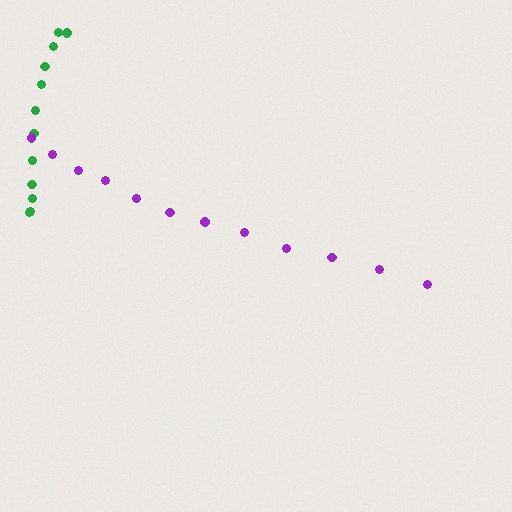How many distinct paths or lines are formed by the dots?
There are 2 distinct paths.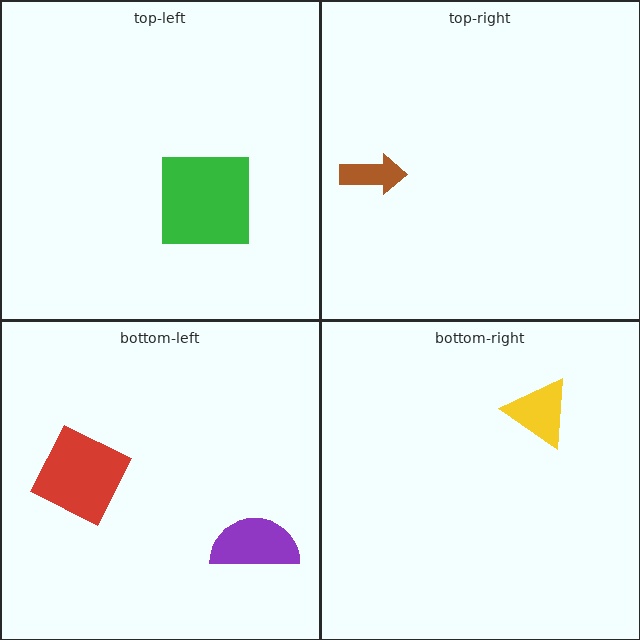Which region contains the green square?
The top-left region.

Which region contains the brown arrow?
The top-right region.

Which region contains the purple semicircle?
The bottom-left region.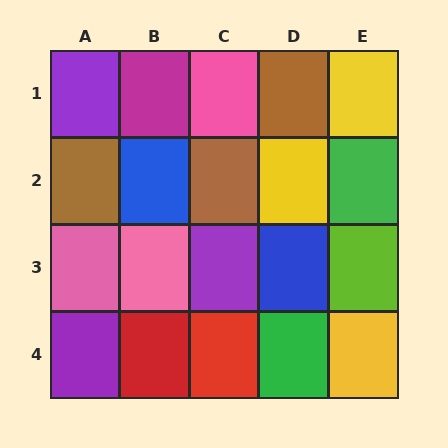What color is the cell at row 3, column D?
Blue.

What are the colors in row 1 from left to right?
Purple, magenta, pink, brown, yellow.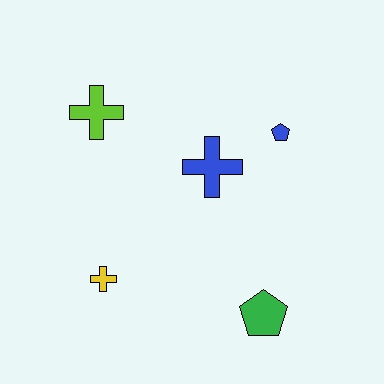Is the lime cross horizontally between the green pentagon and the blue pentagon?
No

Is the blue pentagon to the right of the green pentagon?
Yes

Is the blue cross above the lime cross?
No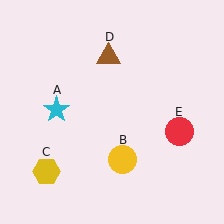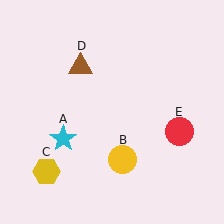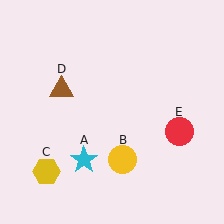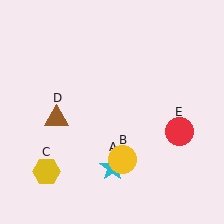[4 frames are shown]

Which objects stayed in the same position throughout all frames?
Yellow circle (object B) and yellow hexagon (object C) and red circle (object E) remained stationary.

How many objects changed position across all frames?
2 objects changed position: cyan star (object A), brown triangle (object D).